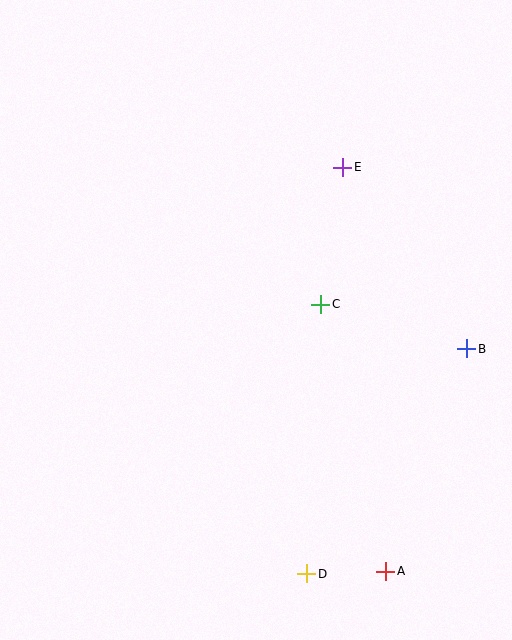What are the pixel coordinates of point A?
Point A is at (386, 571).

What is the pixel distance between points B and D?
The distance between B and D is 276 pixels.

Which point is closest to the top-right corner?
Point E is closest to the top-right corner.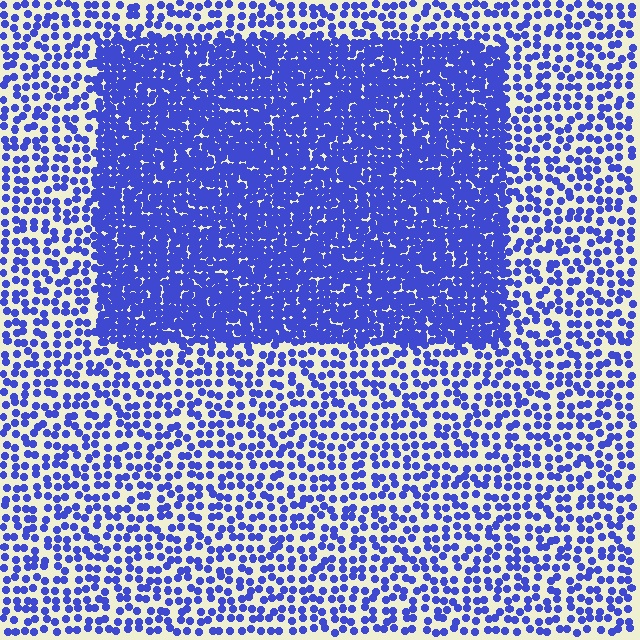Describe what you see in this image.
The image contains small blue elements arranged at two different densities. A rectangle-shaped region is visible where the elements are more densely packed than the surrounding area.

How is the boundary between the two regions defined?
The boundary is defined by a change in element density (approximately 2.5x ratio). All elements are the same color, size, and shape.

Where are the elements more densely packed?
The elements are more densely packed inside the rectangle boundary.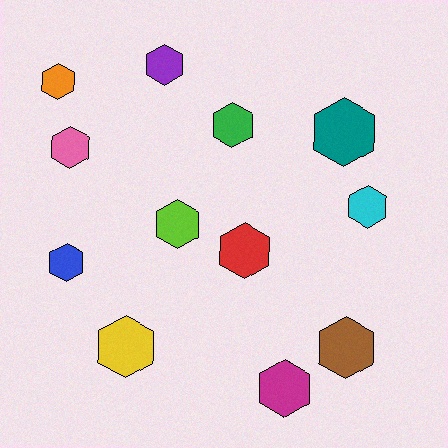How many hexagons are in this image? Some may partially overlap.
There are 12 hexagons.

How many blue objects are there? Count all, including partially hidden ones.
There is 1 blue object.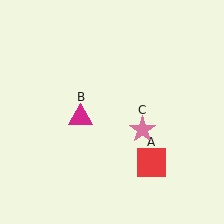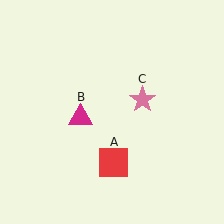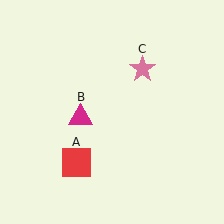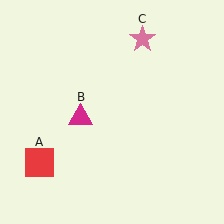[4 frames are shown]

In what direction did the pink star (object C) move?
The pink star (object C) moved up.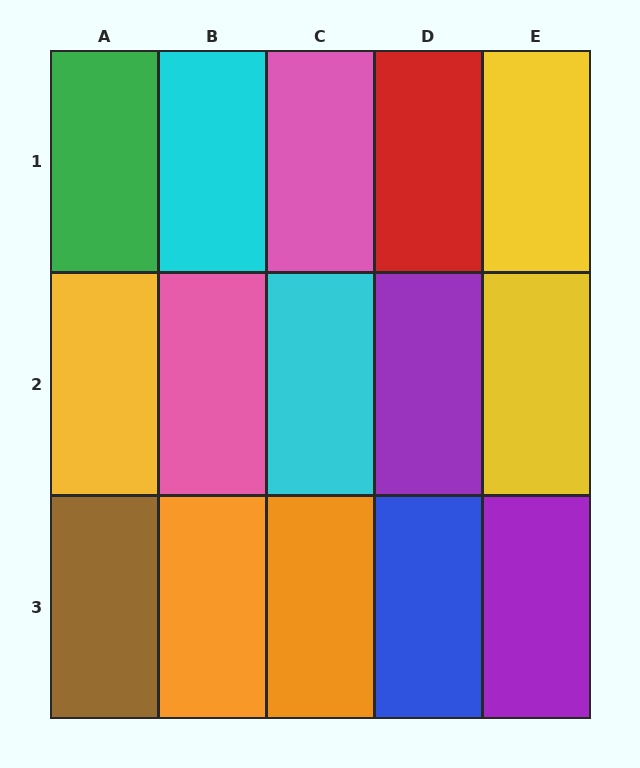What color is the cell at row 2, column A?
Yellow.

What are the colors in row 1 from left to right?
Green, cyan, pink, red, yellow.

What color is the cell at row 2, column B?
Pink.